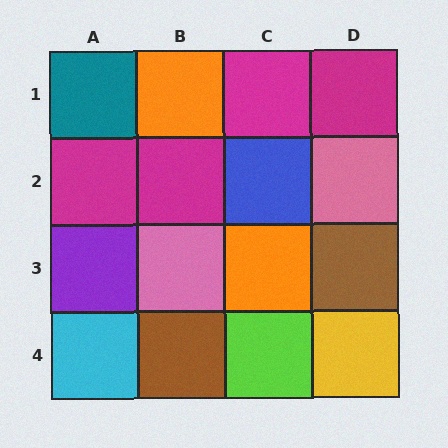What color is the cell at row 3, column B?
Pink.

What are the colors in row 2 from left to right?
Magenta, magenta, blue, pink.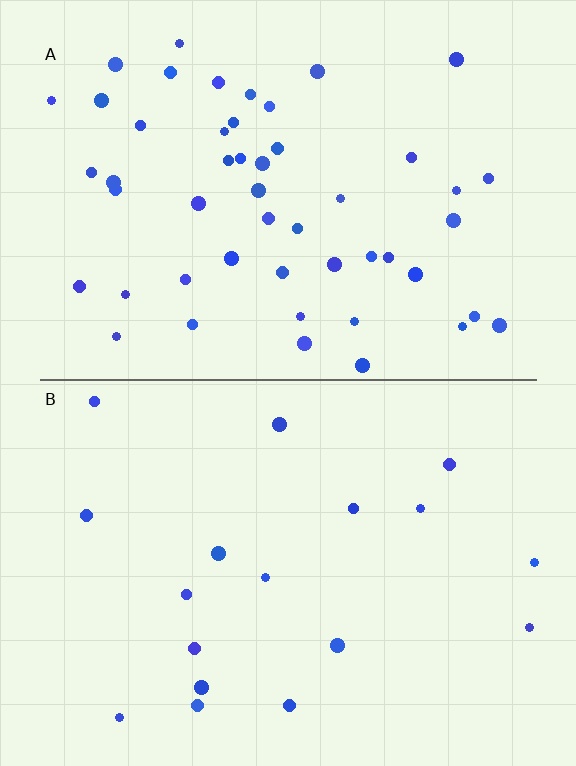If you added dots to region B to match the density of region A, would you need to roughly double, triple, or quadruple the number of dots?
Approximately triple.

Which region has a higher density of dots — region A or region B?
A (the top).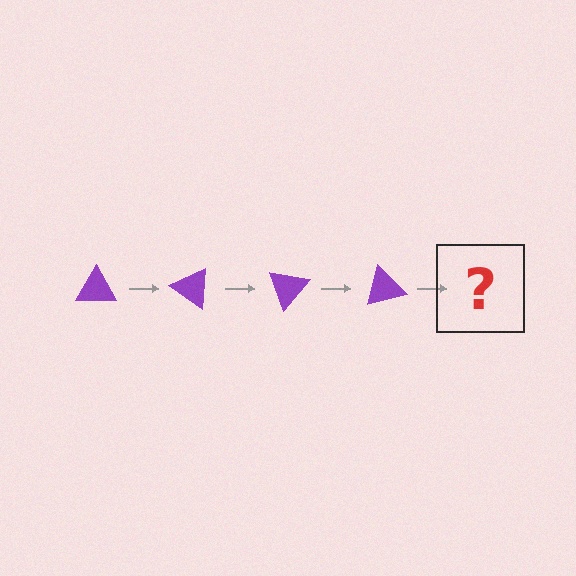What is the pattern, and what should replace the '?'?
The pattern is that the triangle rotates 35 degrees each step. The '?' should be a purple triangle rotated 140 degrees.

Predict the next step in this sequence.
The next step is a purple triangle rotated 140 degrees.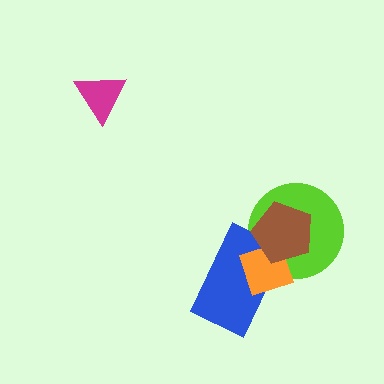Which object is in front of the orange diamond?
The brown pentagon is in front of the orange diamond.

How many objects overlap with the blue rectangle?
3 objects overlap with the blue rectangle.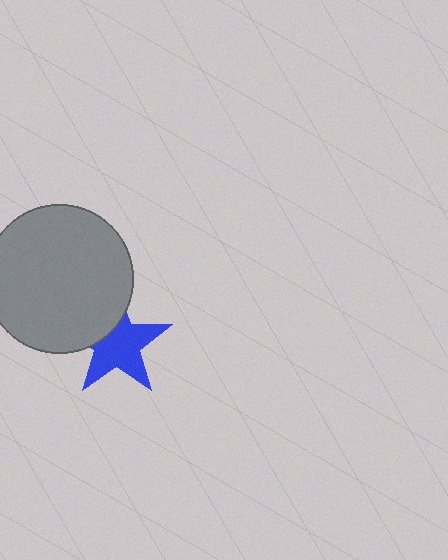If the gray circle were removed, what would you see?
You would see the complete blue star.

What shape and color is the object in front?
The object in front is a gray circle.